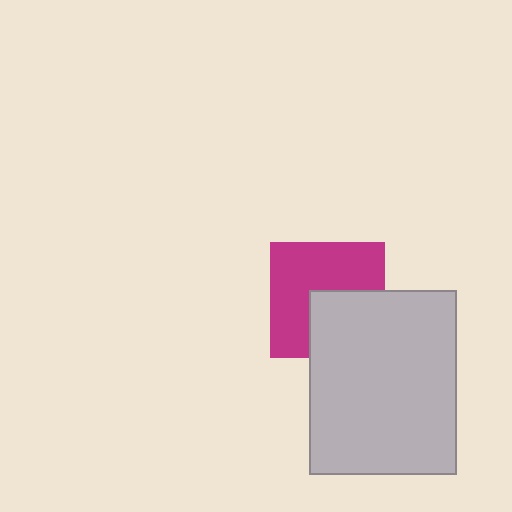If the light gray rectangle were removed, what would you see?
You would see the complete magenta square.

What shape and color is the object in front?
The object in front is a light gray rectangle.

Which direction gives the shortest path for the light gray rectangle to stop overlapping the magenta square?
Moving toward the lower-right gives the shortest separation.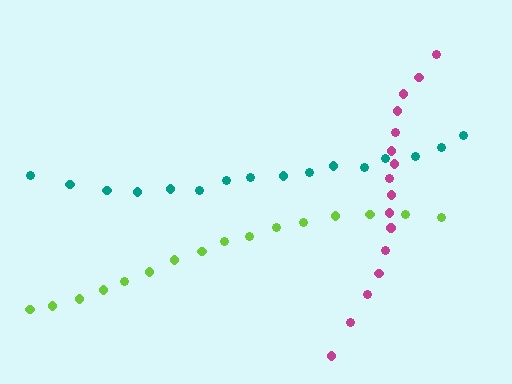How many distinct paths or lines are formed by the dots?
There are 3 distinct paths.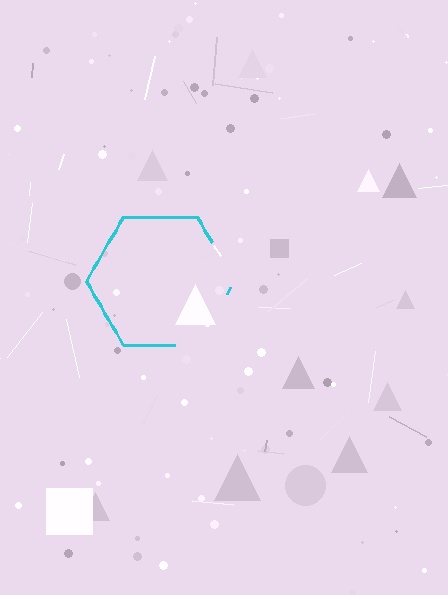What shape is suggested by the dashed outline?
The dashed outline suggests a hexagon.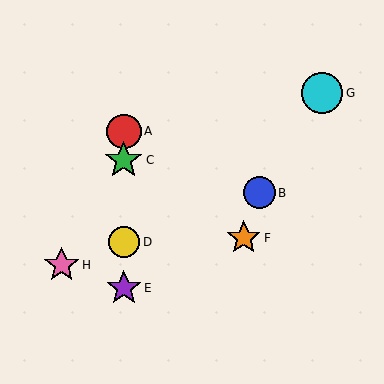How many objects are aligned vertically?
4 objects (A, C, D, E) are aligned vertically.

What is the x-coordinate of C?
Object C is at x≈124.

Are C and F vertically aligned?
No, C is at x≈124 and F is at x≈244.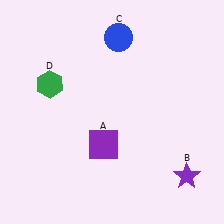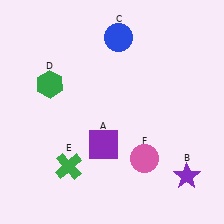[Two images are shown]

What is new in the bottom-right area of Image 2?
A pink circle (F) was added in the bottom-right area of Image 2.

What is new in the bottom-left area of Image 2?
A green cross (E) was added in the bottom-left area of Image 2.